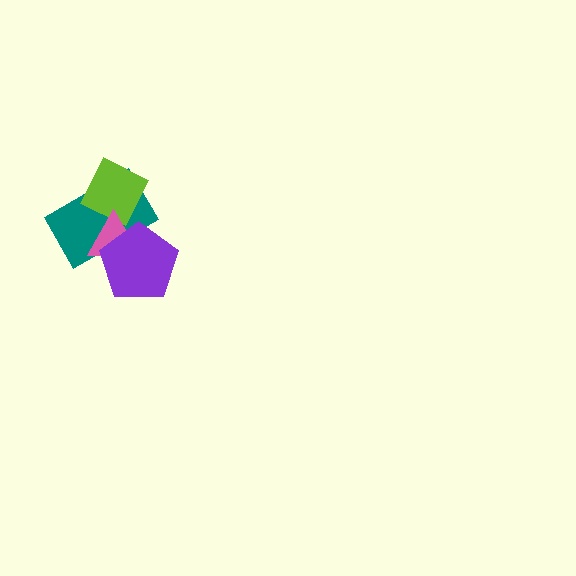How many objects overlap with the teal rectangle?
3 objects overlap with the teal rectangle.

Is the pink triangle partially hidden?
Yes, it is partially covered by another shape.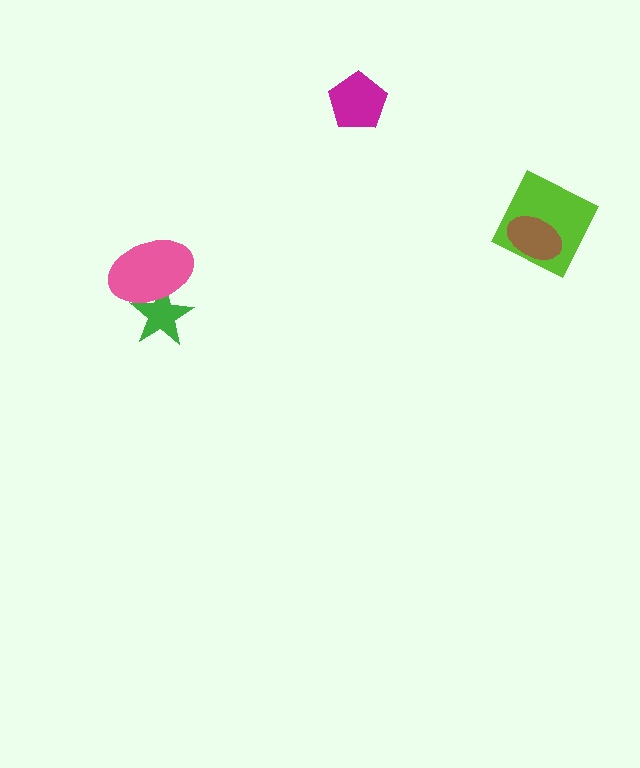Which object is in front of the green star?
The pink ellipse is in front of the green star.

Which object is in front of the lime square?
The brown ellipse is in front of the lime square.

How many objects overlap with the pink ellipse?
1 object overlaps with the pink ellipse.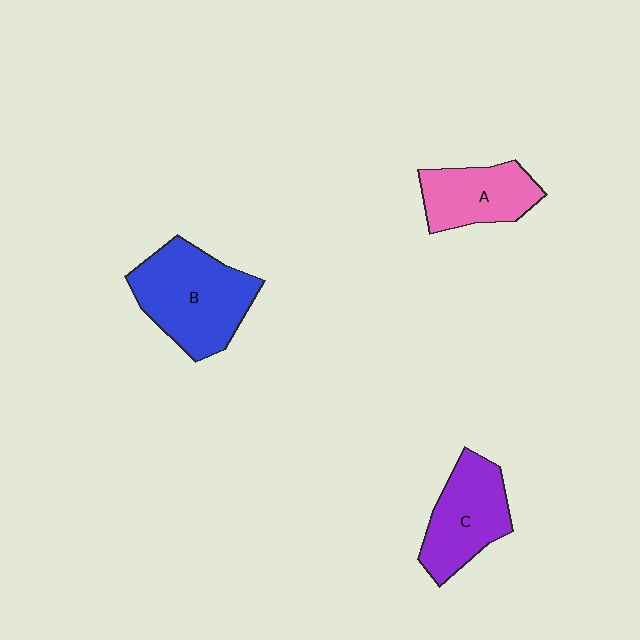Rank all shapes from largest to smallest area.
From largest to smallest: B (blue), C (purple), A (pink).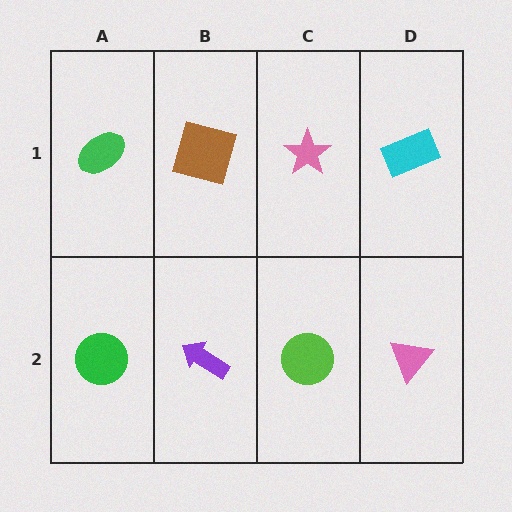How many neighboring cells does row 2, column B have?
3.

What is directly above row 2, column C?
A pink star.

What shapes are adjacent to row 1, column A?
A green circle (row 2, column A), a brown square (row 1, column B).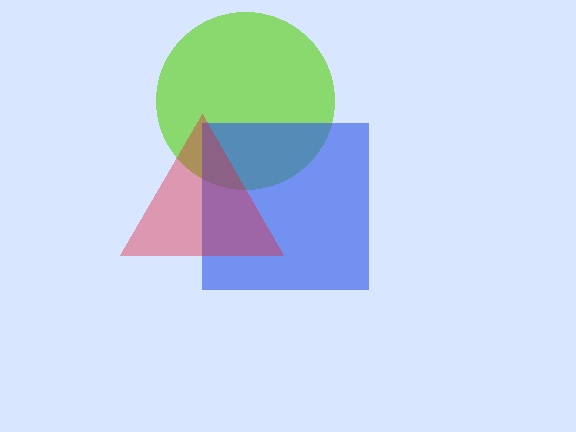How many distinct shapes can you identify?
There are 3 distinct shapes: a lime circle, a blue square, a red triangle.